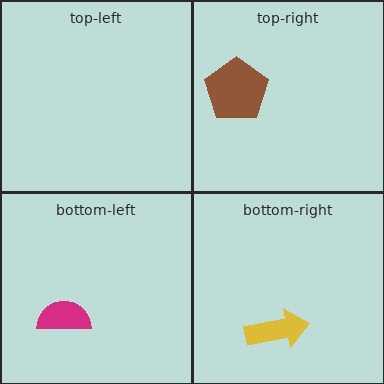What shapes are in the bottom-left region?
The magenta semicircle.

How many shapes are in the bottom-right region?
1.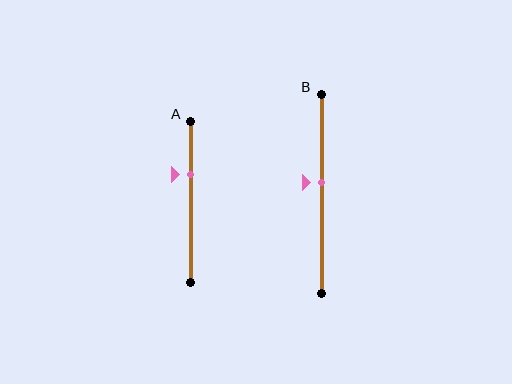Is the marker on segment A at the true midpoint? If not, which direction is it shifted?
No, the marker on segment A is shifted upward by about 17% of the segment length.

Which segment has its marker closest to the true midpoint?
Segment B has its marker closest to the true midpoint.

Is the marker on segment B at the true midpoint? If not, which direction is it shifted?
No, the marker on segment B is shifted upward by about 6% of the segment length.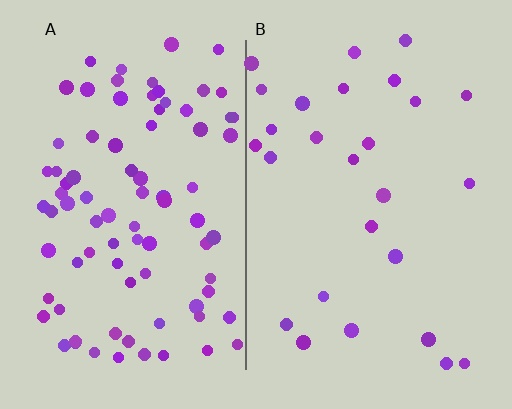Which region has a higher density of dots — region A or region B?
A (the left).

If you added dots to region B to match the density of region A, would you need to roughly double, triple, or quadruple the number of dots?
Approximately triple.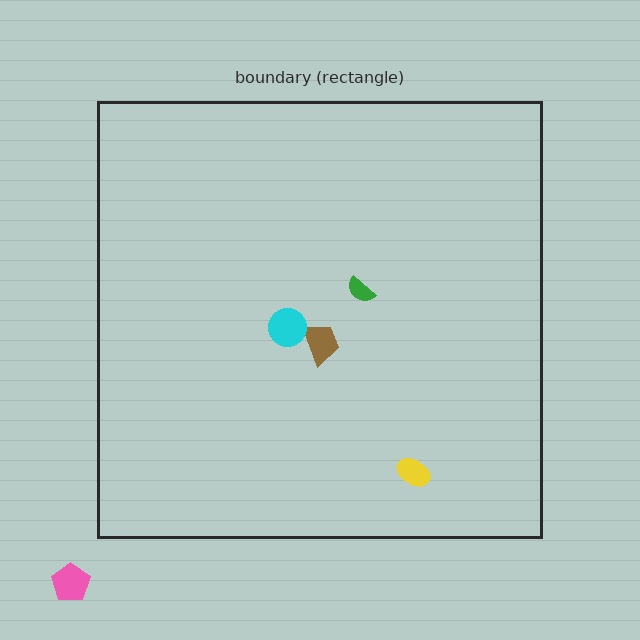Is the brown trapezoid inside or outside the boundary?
Inside.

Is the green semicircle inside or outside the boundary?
Inside.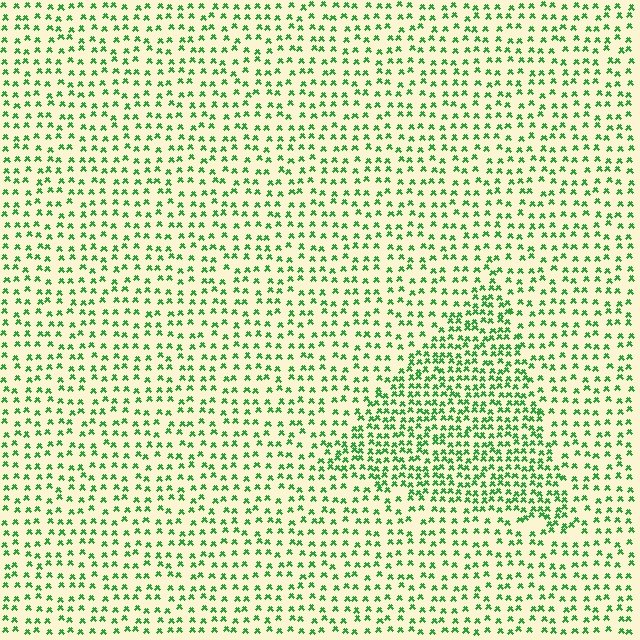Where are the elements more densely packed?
The elements are more densely packed inside the triangle boundary.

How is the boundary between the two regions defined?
The boundary is defined by a change in element density (approximately 1.8x ratio). All elements are the same color, size, and shape.